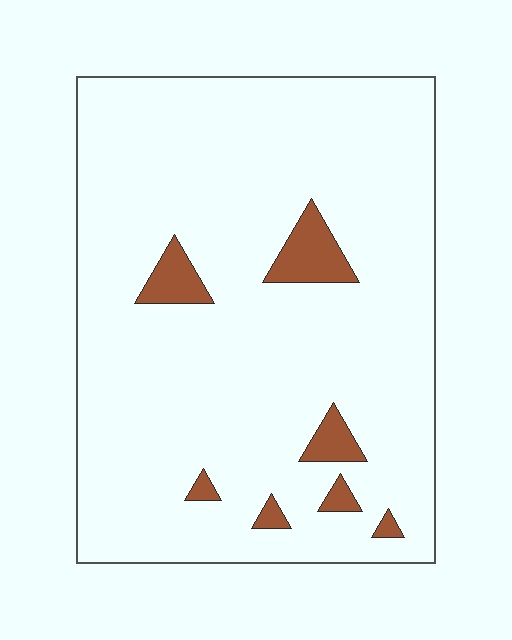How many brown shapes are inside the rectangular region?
7.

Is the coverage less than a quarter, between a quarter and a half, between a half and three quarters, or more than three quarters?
Less than a quarter.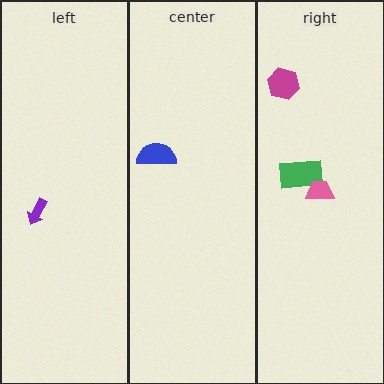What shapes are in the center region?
The blue semicircle.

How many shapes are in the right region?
3.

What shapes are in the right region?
The green rectangle, the magenta hexagon, the pink trapezoid.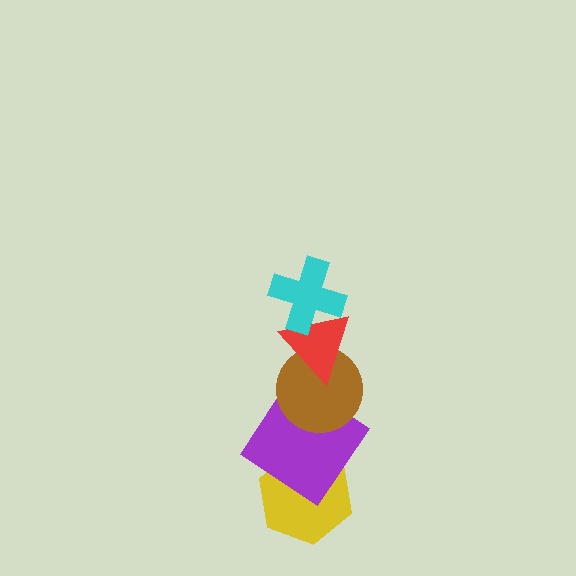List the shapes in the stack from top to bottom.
From top to bottom: the cyan cross, the red triangle, the brown circle, the purple diamond, the yellow hexagon.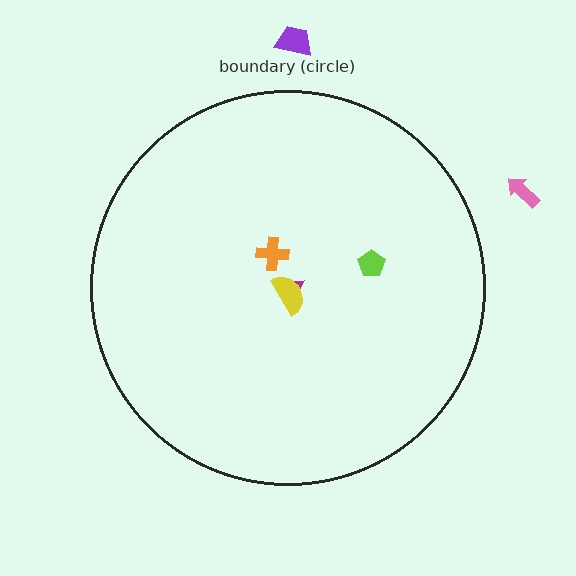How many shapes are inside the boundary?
4 inside, 2 outside.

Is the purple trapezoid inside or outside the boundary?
Outside.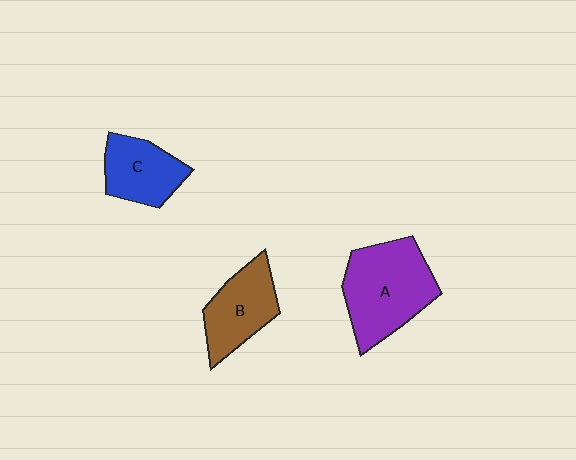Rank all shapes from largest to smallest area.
From largest to smallest: A (purple), B (brown), C (blue).